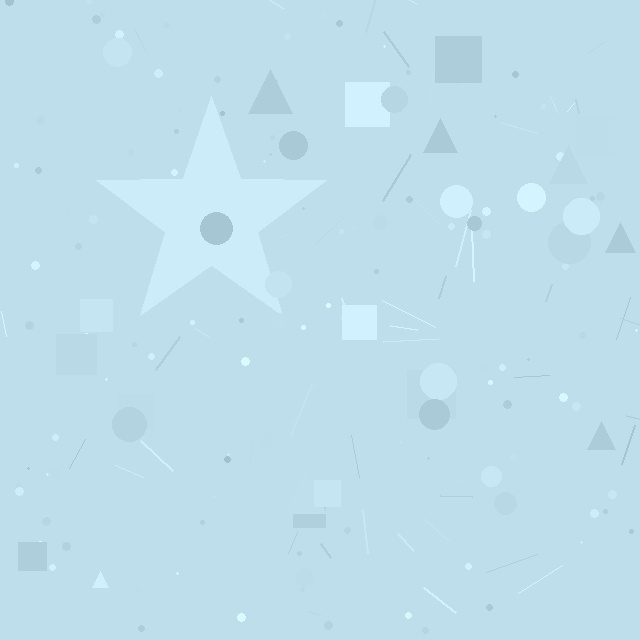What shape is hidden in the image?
A star is hidden in the image.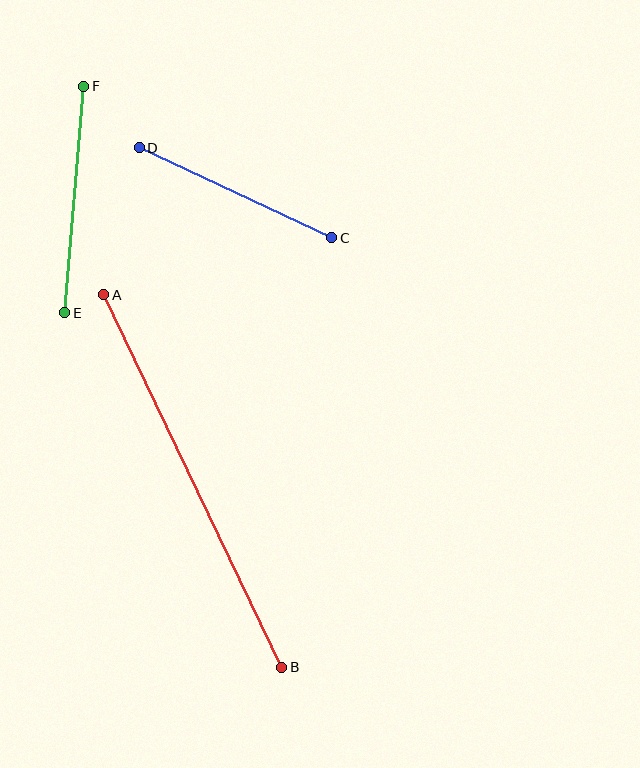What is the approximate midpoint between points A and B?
The midpoint is at approximately (193, 481) pixels.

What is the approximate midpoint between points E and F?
The midpoint is at approximately (74, 199) pixels.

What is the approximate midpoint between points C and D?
The midpoint is at approximately (236, 193) pixels.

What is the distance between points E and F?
The distance is approximately 227 pixels.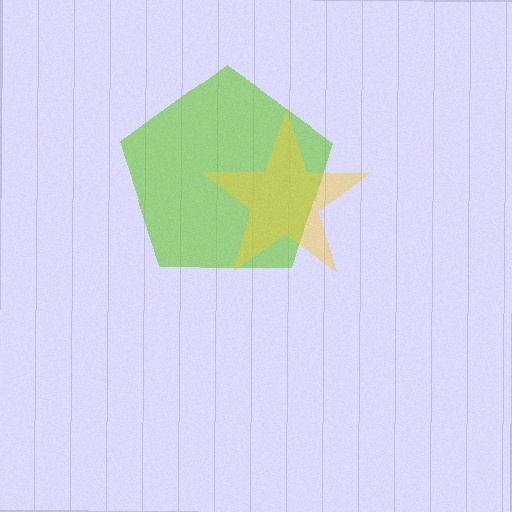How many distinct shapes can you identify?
There are 2 distinct shapes: a lime pentagon, a yellow star.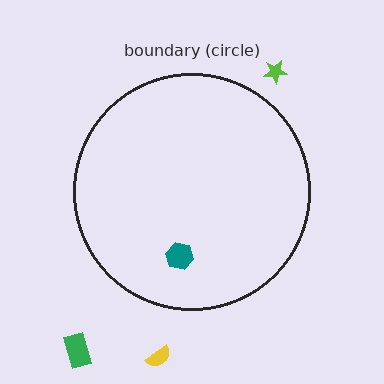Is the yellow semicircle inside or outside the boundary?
Outside.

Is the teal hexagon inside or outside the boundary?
Inside.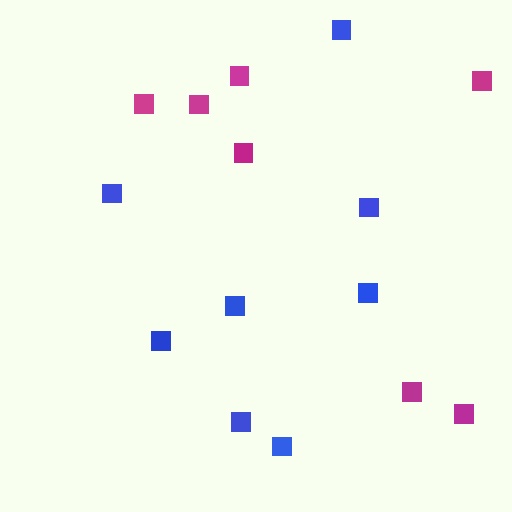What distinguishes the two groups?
There are 2 groups: one group of blue squares (8) and one group of magenta squares (7).